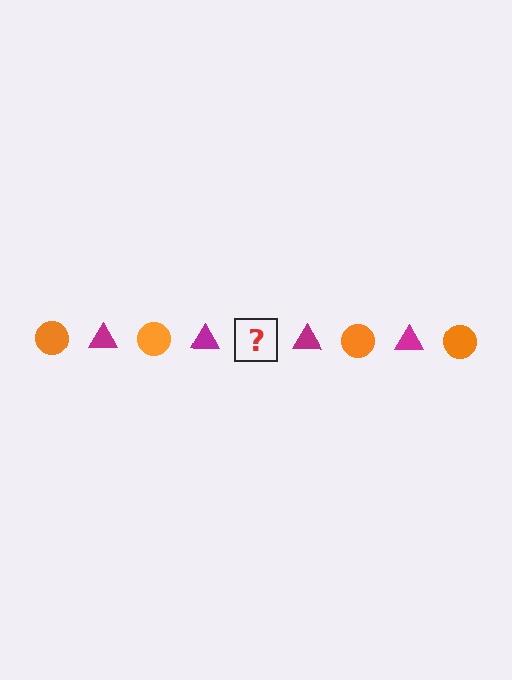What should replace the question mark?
The question mark should be replaced with an orange circle.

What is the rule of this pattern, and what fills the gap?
The rule is that the pattern alternates between orange circle and magenta triangle. The gap should be filled with an orange circle.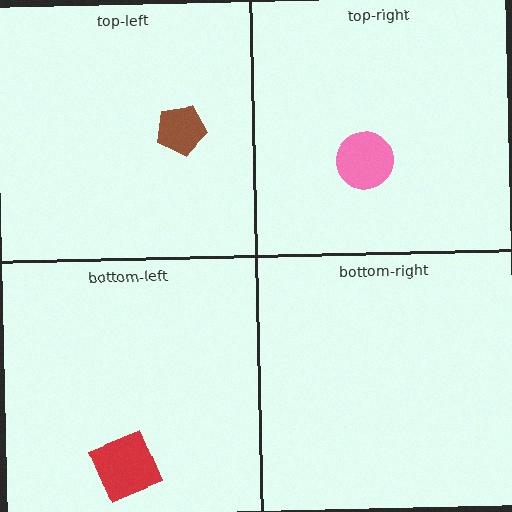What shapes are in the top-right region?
The pink circle.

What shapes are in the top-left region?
The brown pentagon.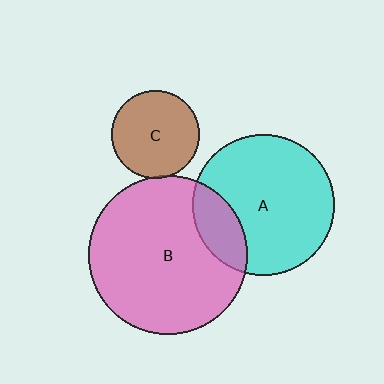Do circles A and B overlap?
Yes.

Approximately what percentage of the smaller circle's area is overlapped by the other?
Approximately 20%.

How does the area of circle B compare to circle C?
Approximately 3.3 times.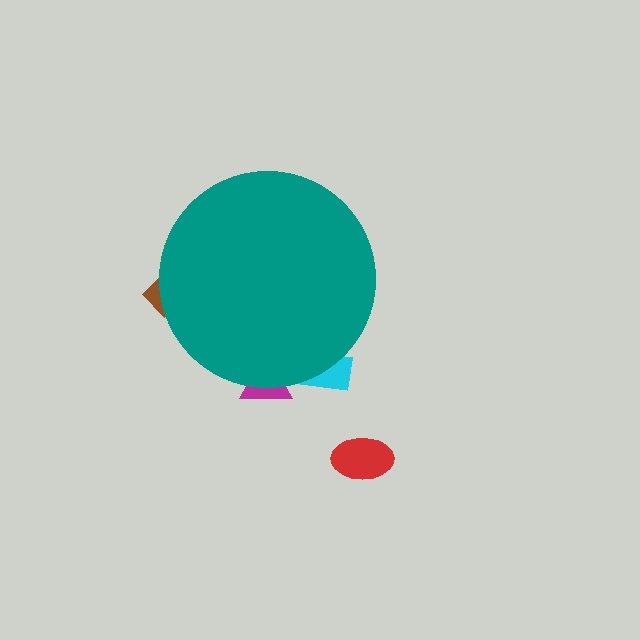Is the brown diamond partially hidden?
Yes, the brown diamond is partially hidden behind the teal circle.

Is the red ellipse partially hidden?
No, the red ellipse is fully visible.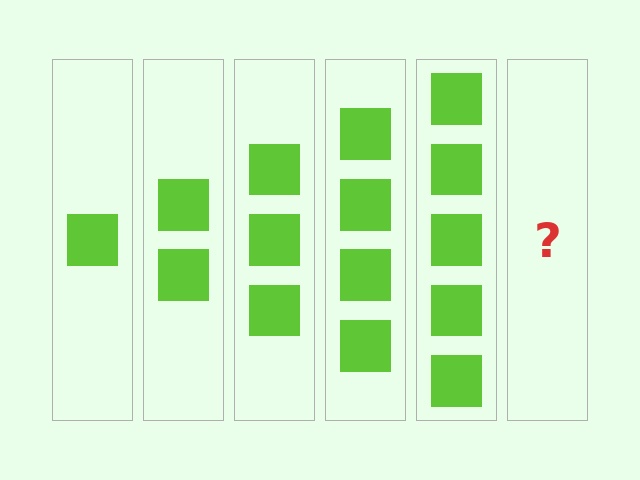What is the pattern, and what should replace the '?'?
The pattern is that each step adds one more square. The '?' should be 6 squares.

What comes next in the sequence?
The next element should be 6 squares.